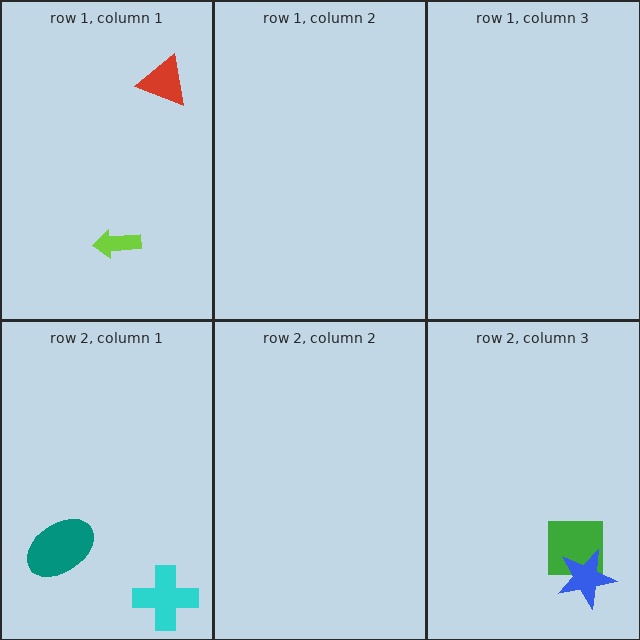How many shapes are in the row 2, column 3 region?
2.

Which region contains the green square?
The row 2, column 3 region.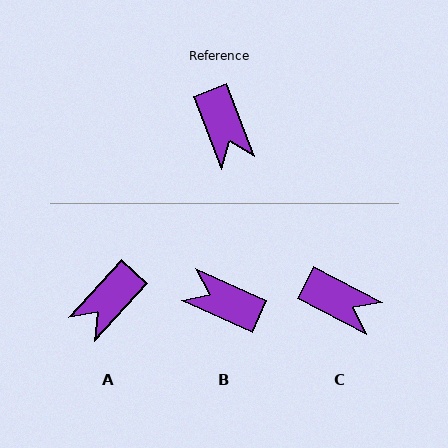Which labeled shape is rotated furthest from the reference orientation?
B, about 136 degrees away.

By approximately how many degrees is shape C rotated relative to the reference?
Approximately 41 degrees counter-clockwise.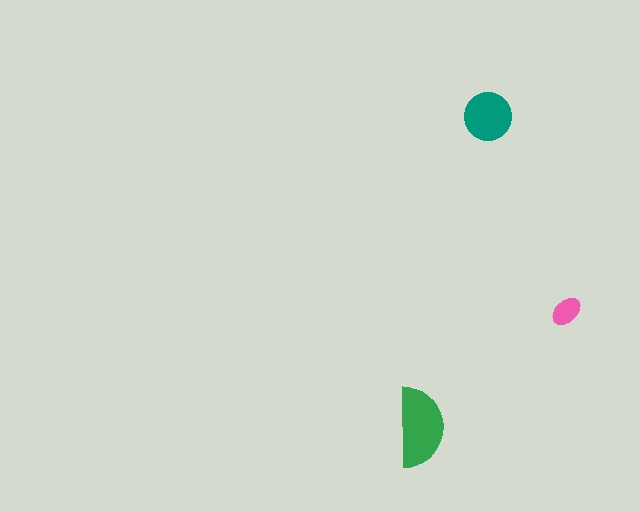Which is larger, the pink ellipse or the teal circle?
The teal circle.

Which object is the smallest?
The pink ellipse.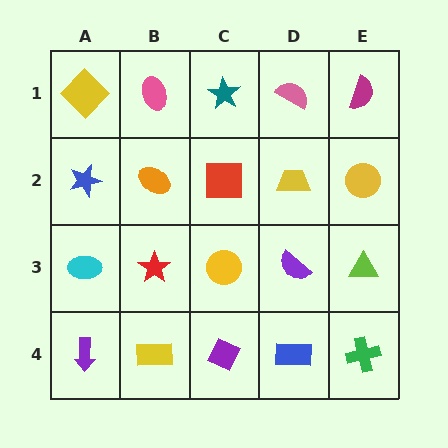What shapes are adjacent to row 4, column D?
A purple semicircle (row 3, column D), a purple diamond (row 4, column C), a green cross (row 4, column E).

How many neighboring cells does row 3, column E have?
3.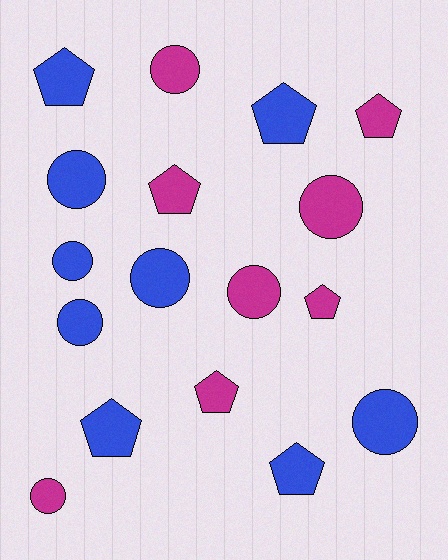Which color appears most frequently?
Blue, with 9 objects.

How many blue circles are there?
There are 5 blue circles.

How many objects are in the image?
There are 17 objects.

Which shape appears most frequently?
Circle, with 9 objects.